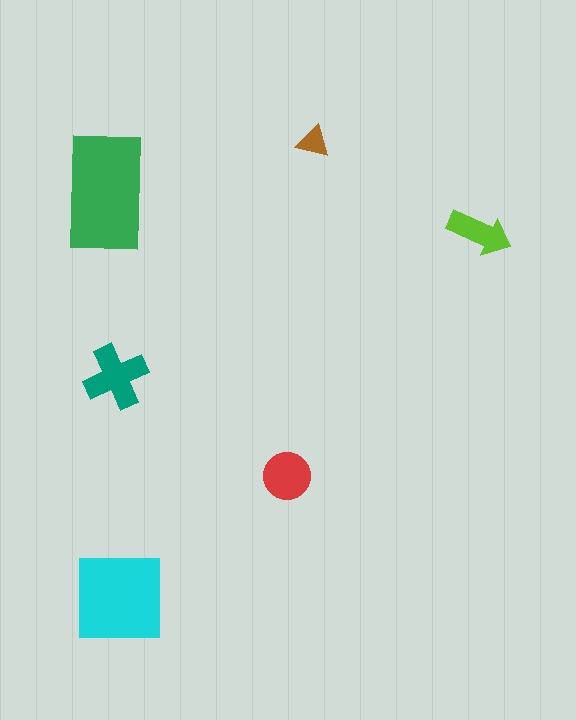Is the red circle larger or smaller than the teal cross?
Smaller.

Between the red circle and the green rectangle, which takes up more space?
The green rectangle.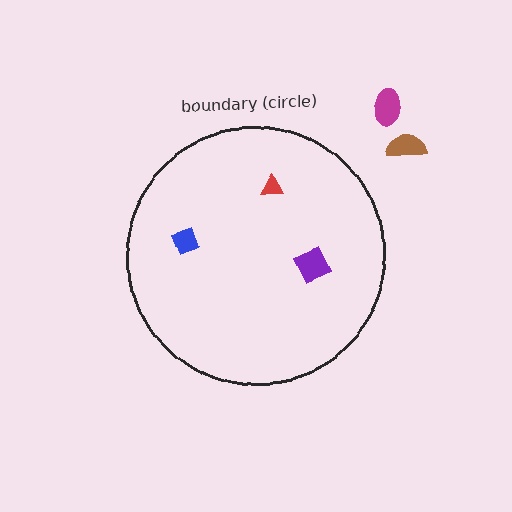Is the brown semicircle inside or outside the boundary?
Outside.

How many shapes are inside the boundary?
3 inside, 2 outside.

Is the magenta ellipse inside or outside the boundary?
Outside.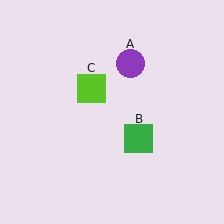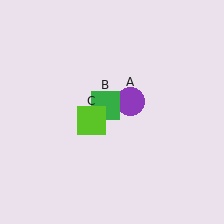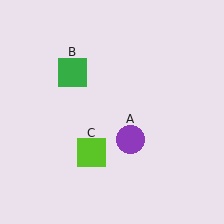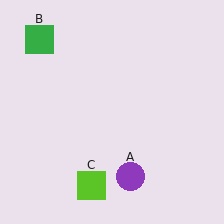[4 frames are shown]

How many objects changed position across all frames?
3 objects changed position: purple circle (object A), green square (object B), lime square (object C).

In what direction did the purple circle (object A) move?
The purple circle (object A) moved down.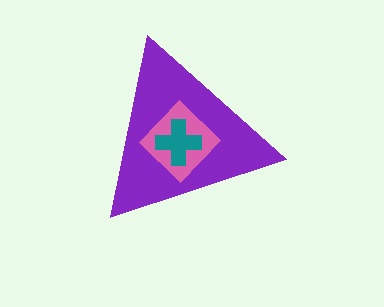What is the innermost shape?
The teal cross.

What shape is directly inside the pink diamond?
The teal cross.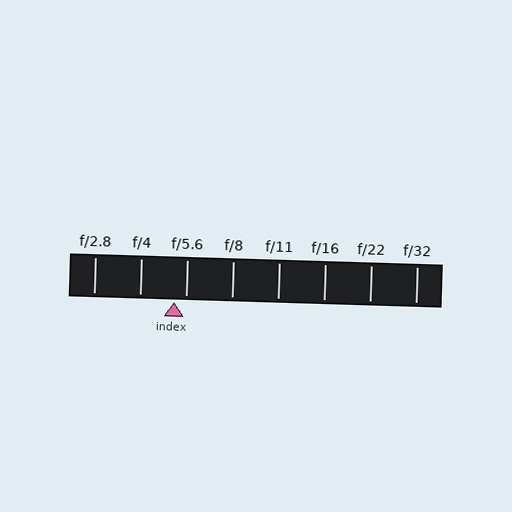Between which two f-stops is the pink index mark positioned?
The index mark is between f/4 and f/5.6.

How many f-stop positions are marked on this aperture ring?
There are 8 f-stop positions marked.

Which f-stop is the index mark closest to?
The index mark is closest to f/5.6.